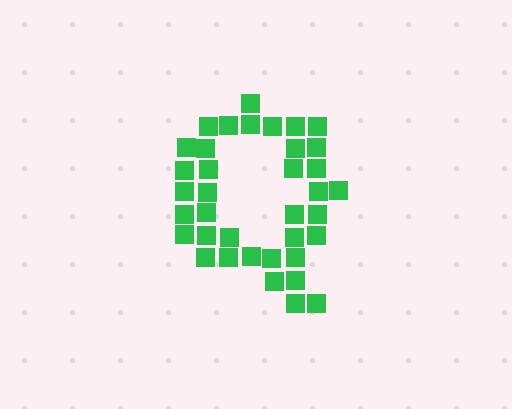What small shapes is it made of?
It is made of small squares.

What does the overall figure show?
The overall figure shows the letter Q.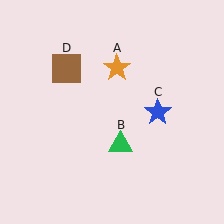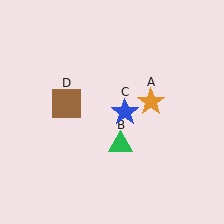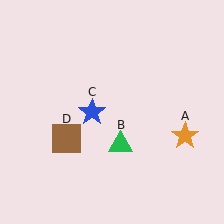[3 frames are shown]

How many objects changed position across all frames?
3 objects changed position: orange star (object A), blue star (object C), brown square (object D).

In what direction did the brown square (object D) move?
The brown square (object D) moved down.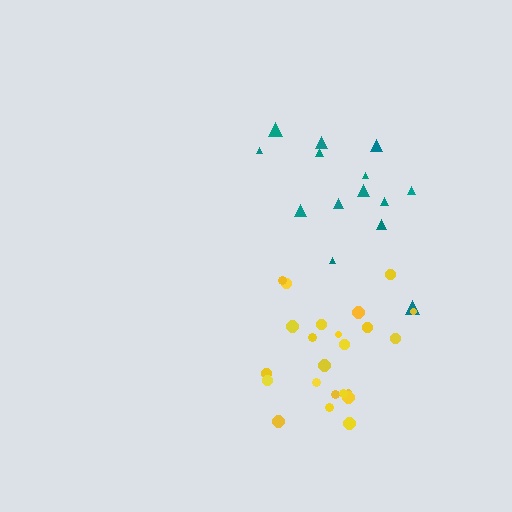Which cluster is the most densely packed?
Yellow.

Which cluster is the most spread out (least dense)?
Teal.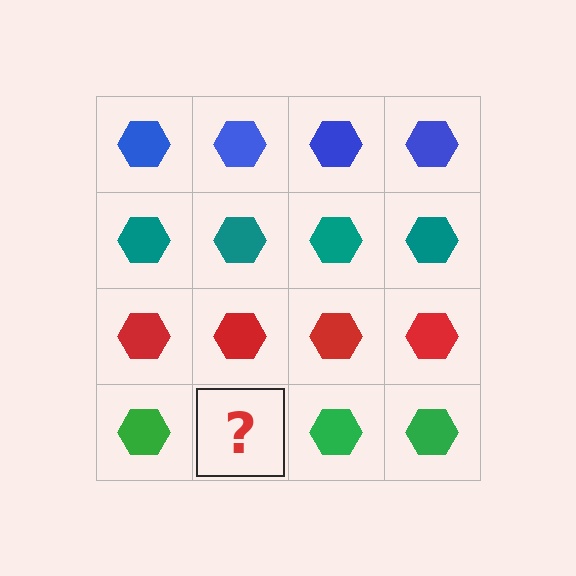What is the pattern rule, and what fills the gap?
The rule is that each row has a consistent color. The gap should be filled with a green hexagon.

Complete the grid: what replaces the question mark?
The question mark should be replaced with a green hexagon.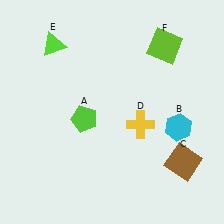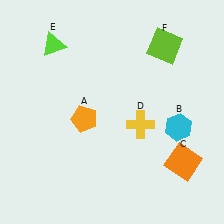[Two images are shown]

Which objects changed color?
A changed from lime to orange. C changed from brown to orange.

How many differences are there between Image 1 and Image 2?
There are 2 differences between the two images.